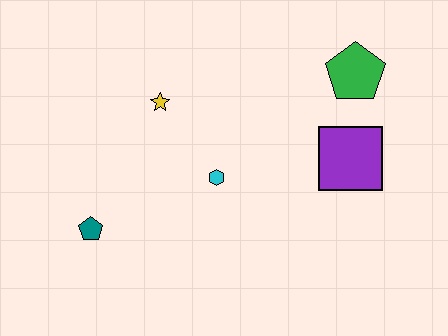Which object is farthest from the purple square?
The teal pentagon is farthest from the purple square.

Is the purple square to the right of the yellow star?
Yes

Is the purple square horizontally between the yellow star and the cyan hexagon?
No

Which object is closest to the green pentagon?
The purple square is closest to the green pentagon.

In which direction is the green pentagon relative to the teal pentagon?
The green pentagon is to the right of the teal pentagon.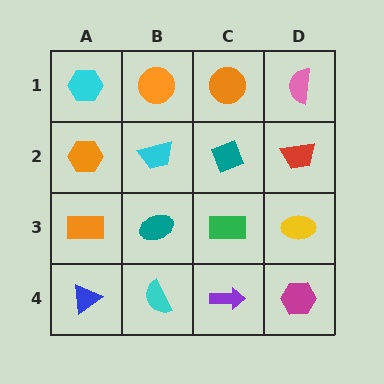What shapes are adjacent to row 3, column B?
A cyan trapezoid (row 2, column B), a cyan semicircle (row 4, column B), an orange rectangle (row 3, column A), a green rectangle (row 3, column C).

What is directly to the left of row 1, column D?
An orange circle.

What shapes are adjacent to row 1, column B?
A cyan trapezoid (row 2, column B), a cyan hexagon (row 1, column A), an orange circle (row 1, column C).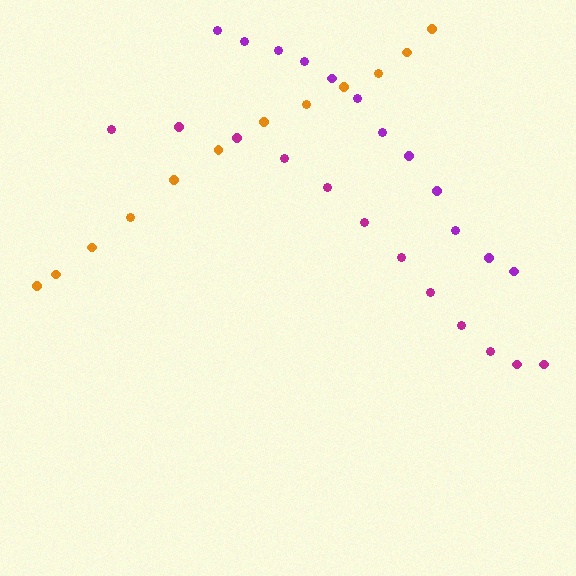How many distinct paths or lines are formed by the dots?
There are 3 distinct paths.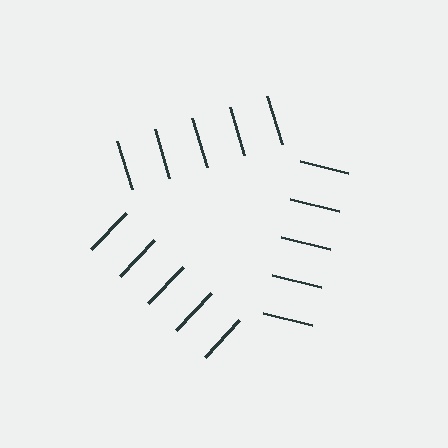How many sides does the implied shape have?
3 sides — the line-ends trace a triangle.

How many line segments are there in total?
15 — 5 along each of the 3 edges.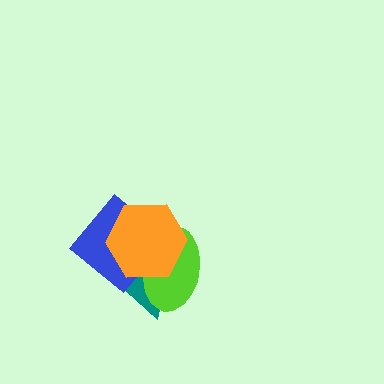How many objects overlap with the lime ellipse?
3 objects overlap with the lime ellipse.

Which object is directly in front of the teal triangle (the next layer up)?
The lime ellipse is directly in front of the teal triangle.